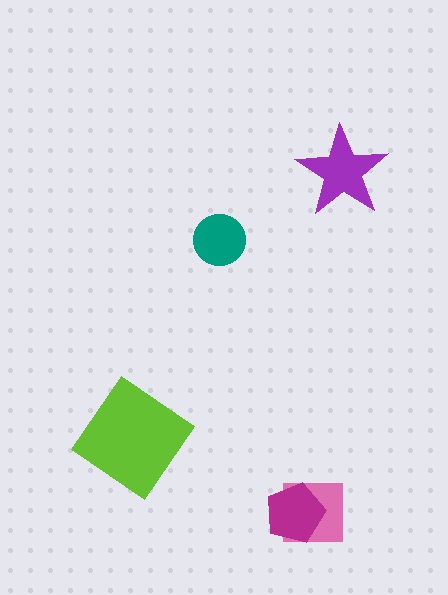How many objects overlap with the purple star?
0 objects overlap with the purple star.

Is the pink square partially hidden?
Yes, it is partially covered by another shape.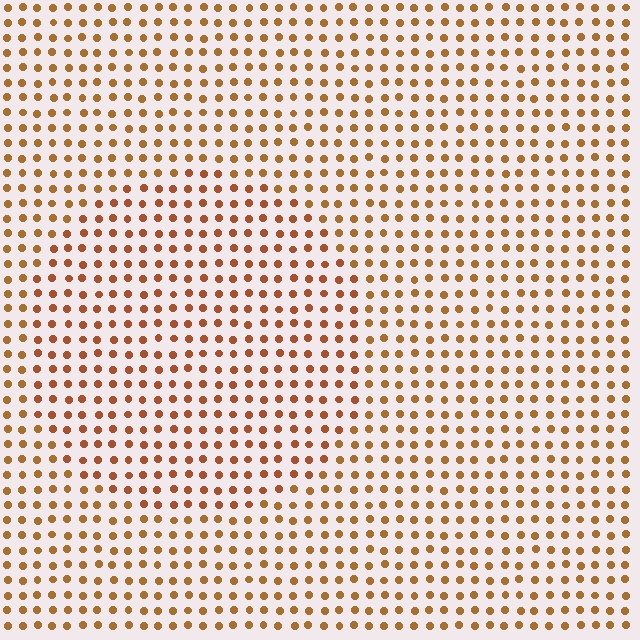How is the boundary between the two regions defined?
The boundary is defined purely by a slight shift in hue (about 15 degrees). Spacing, size, and orientation are identical on both sides.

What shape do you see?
I see a circle.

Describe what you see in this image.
The image is filled with small brown elements in a uniform arrangement. A circle-shaped region is visible where the elements are tinted to a slightly different hue, forming a subtle color boundary.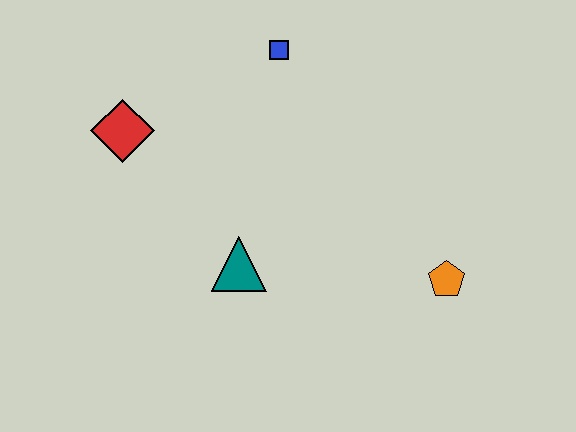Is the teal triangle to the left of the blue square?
Yes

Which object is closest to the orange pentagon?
The teal triangle is closest to the orange pentagon.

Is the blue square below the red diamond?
No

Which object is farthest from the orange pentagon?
The red diamond is farthest from the orange pentagon.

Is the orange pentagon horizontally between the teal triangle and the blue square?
No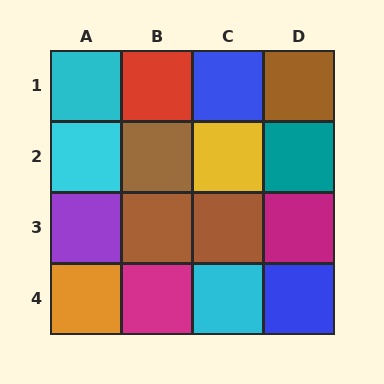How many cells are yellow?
1 cell is yellow.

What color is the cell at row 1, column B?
Red.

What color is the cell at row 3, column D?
Magenta.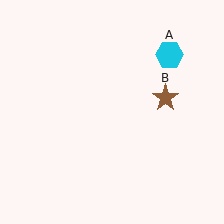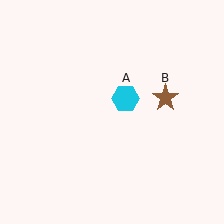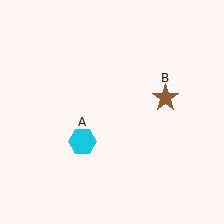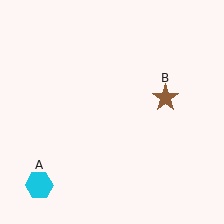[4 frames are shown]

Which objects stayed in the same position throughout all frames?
Brown star (object B) remained stationary.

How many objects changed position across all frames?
1 object changed position: cyan hexagon (object A).